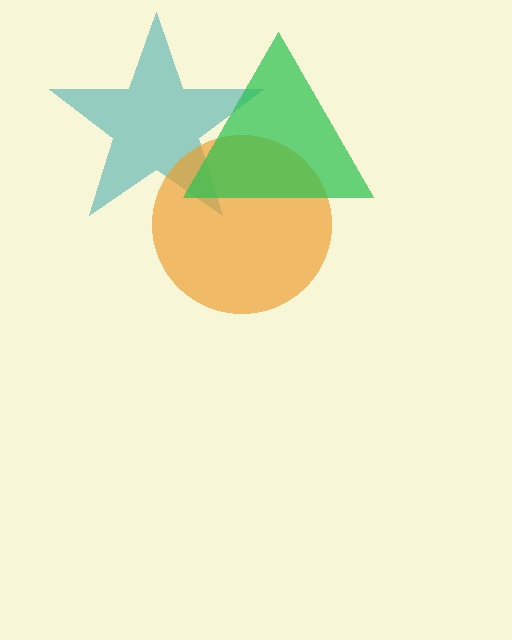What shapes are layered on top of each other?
The layered shapes are: a teal star, an orange circle, a green triangle.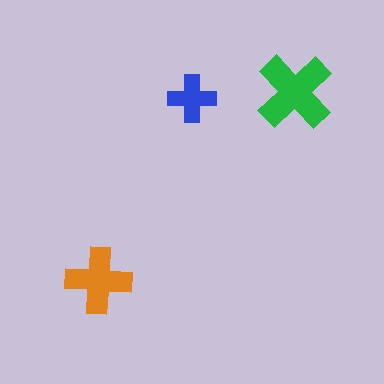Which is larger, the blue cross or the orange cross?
The orange one.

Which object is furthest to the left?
The orange cross is leftmost.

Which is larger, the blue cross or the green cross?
The green one.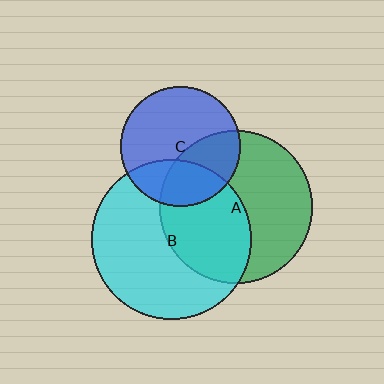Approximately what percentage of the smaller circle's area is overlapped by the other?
Approximately 35%.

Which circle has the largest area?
Circle B (cyan).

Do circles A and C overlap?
Yes.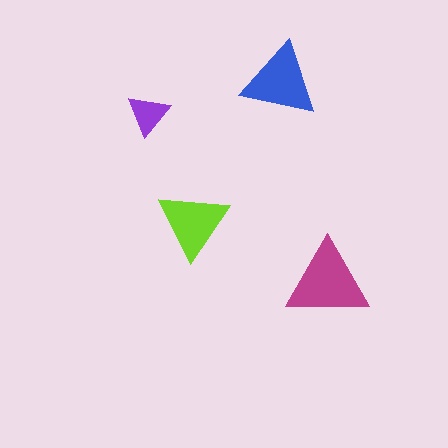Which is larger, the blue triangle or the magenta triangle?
The magenta one.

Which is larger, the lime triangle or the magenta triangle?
The magenta one.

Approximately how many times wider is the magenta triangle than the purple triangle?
About 2 times wider.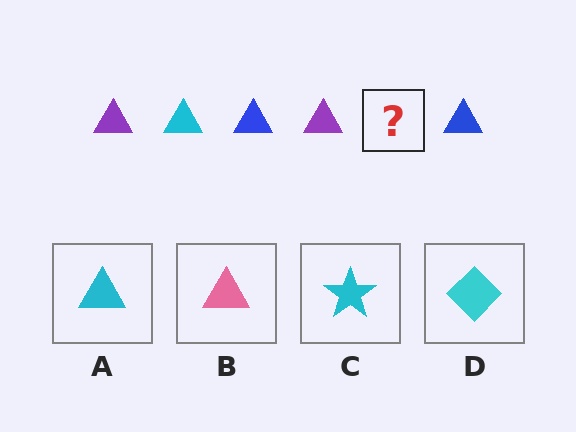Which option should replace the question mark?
Option A.